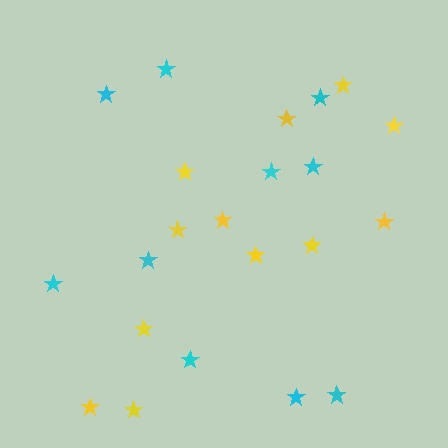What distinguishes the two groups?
There are 2 groups: one group of cyan stars (10) and one group of yellow stars (12).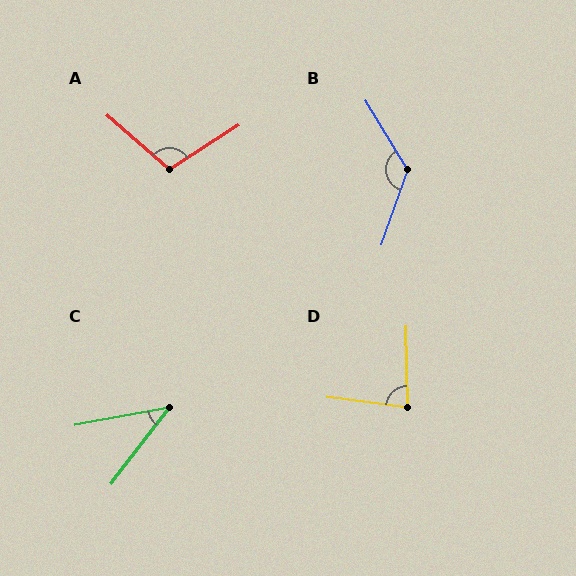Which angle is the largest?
B, at approximately 129 degrees.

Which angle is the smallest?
C, at approximately 42 degrees.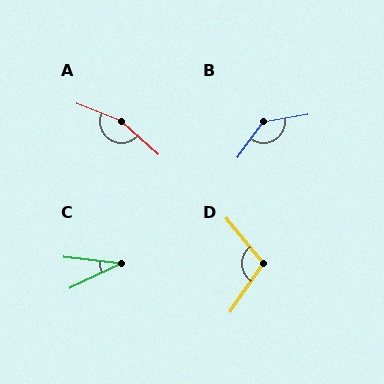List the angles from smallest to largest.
C (32°), D (106°), B (136°), A (160°).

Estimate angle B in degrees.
Approximately 136 degrees.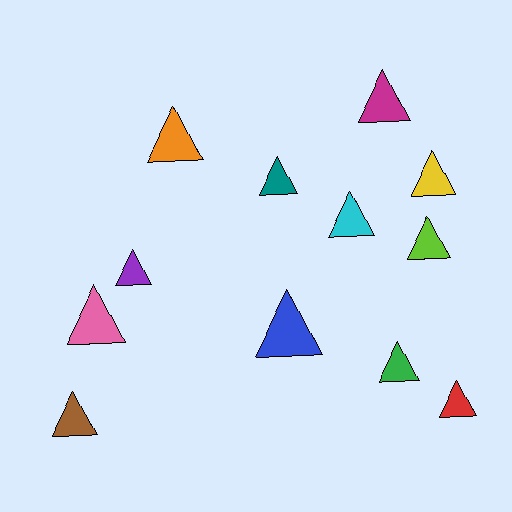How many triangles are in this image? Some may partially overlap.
There are 12 triangles.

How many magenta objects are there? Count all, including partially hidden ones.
There is 1 magenta object.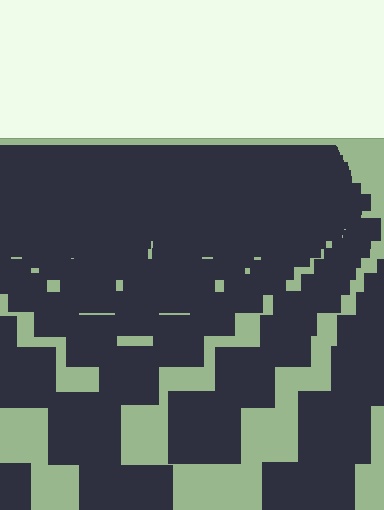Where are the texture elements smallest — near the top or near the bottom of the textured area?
Near the top.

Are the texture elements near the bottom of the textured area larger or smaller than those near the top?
Larger. Near the bottom, elements are closer to the viewer and appear at a bigger on-screen size.